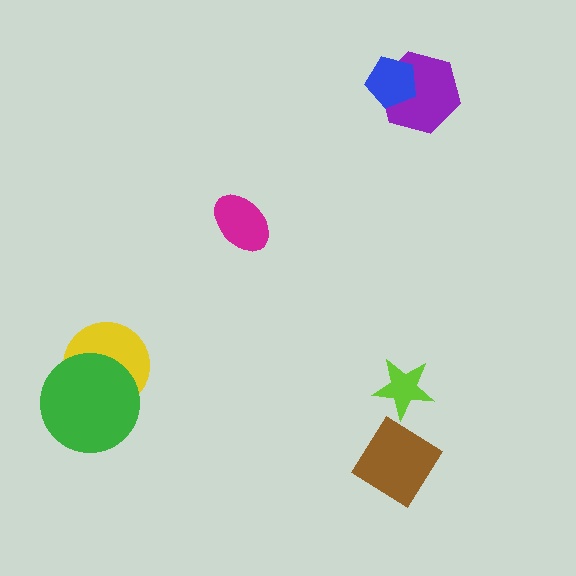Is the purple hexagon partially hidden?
Yes, it is partially covered by another shape.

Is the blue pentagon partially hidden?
No, no other shape covers it.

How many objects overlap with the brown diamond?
0 objects overlap with the brown diamond.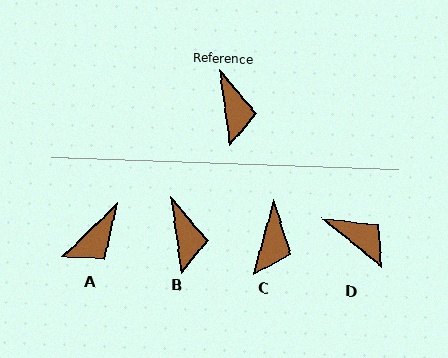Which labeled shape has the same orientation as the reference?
B.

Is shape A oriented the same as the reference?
No, it is off by about 53 degrees.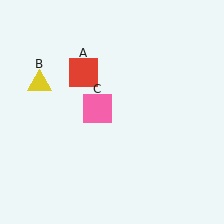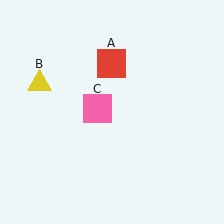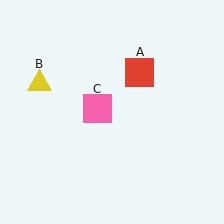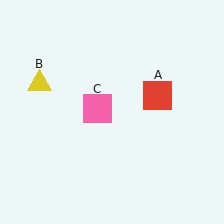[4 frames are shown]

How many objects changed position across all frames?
1 object changed position: red square (object A).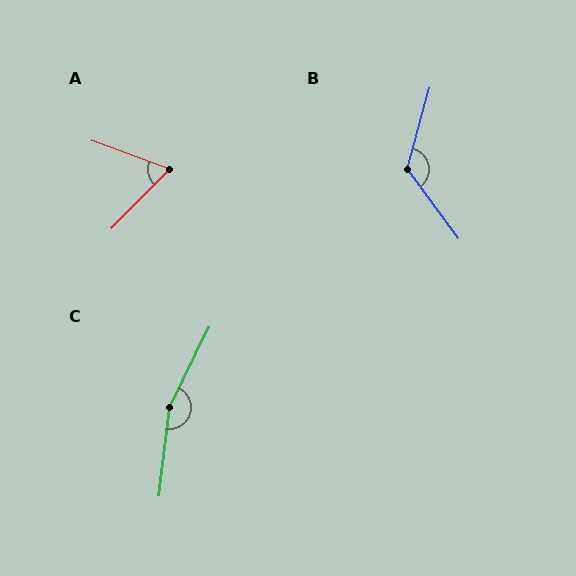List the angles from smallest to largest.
A (66°), B (128°), C (161°).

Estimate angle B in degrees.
Approximately 128 degrees.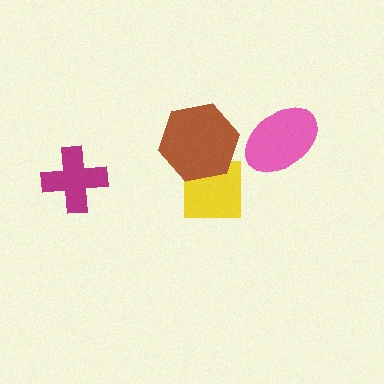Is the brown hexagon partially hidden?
No, no other shape covers it.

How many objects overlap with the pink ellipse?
0 objects overlap with the pink ellipse.